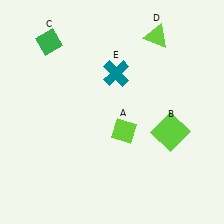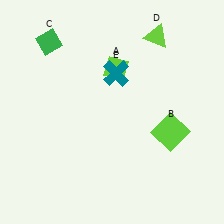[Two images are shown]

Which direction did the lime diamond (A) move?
The lime diamond (A) moved up.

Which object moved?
The lime diamond (A) moved up.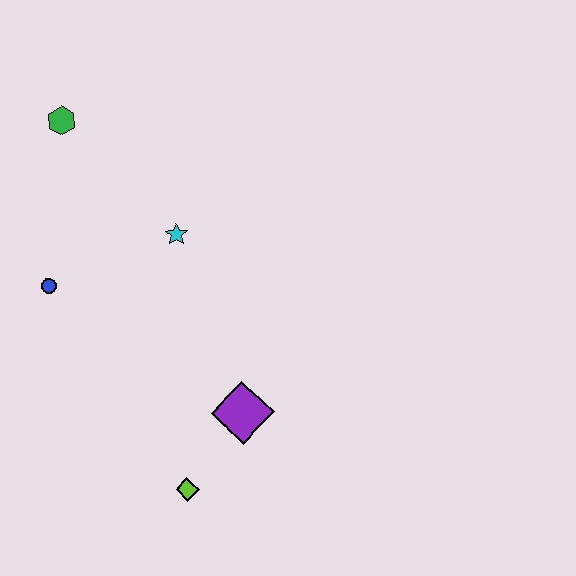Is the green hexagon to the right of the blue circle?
Yes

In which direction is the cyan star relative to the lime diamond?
The cyan star is above the lime diamond.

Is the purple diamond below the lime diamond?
No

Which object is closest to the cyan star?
The blue circle is closest to the cyan star.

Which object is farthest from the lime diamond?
The green hexagon is farthest from the lime diamond.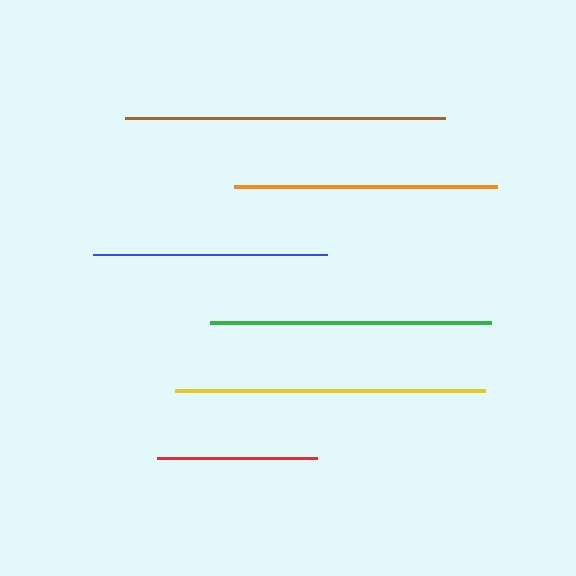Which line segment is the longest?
The brown line is the longest at approximately 320 pixels.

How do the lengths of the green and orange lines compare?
The green and orange lines are approximately the same length.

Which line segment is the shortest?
The red line is the shortest at approximately 160 pixels.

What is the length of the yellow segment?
The yellow segment is approximately 310 pixels long.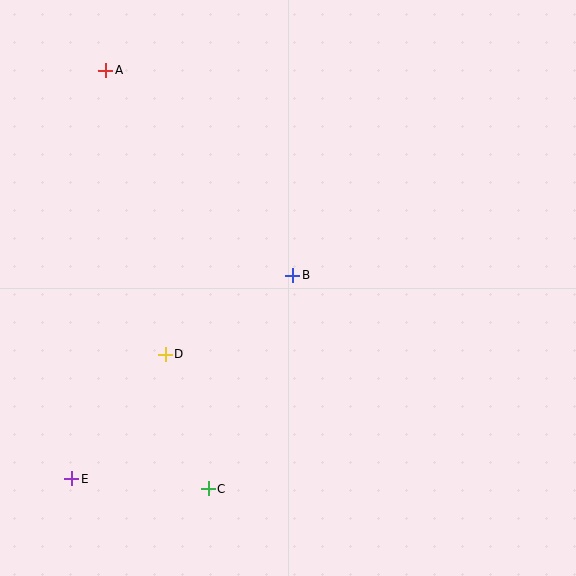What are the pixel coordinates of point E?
Point E is at (72, 479).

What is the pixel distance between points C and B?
The distance between C and B is 230 pixels.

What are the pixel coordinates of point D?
Point D is at (165, 354).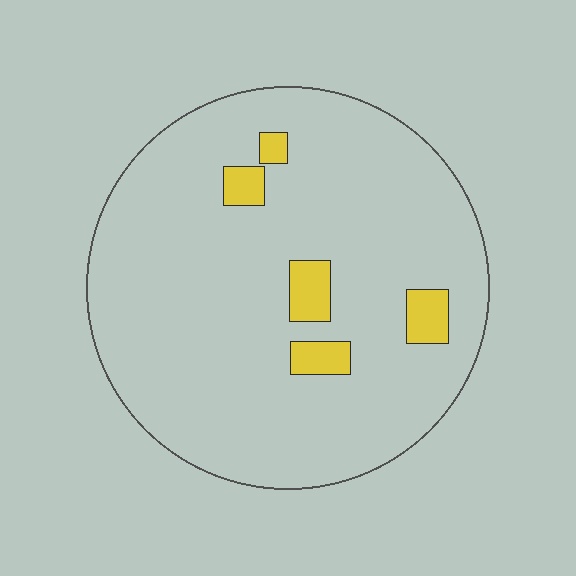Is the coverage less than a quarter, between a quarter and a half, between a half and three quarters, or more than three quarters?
Less than a quarter.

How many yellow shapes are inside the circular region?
5.